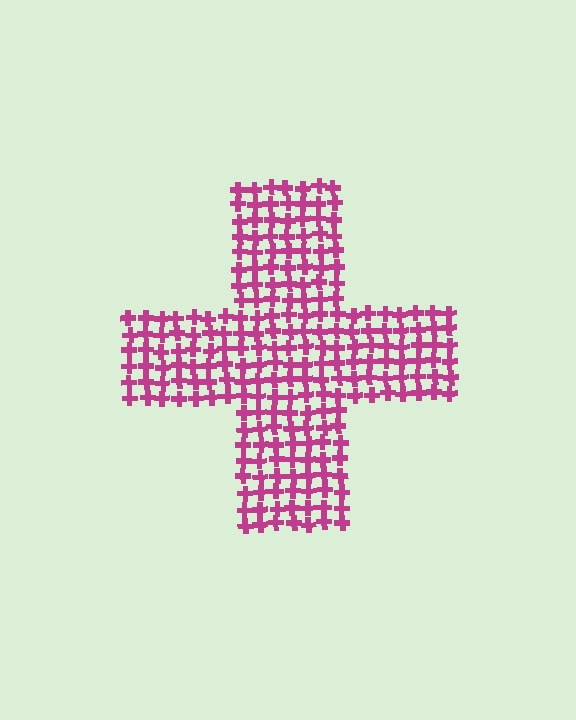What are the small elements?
The small elements are crosses.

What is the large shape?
The large shape is a cross.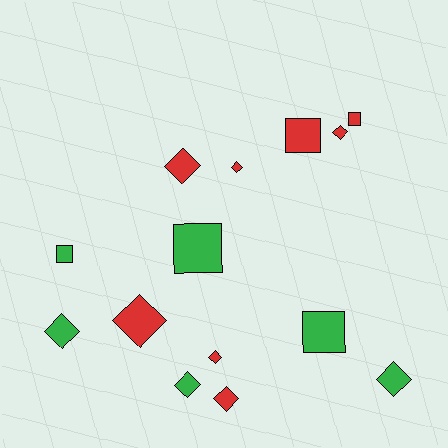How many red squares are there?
There are 2 red squares.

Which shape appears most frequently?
Diamond, with 9 objects.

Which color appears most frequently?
Red, with 8 objects.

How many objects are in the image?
There are 14 objects.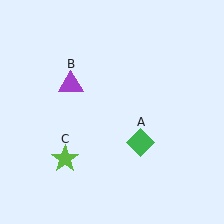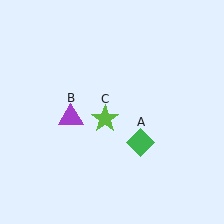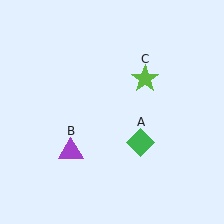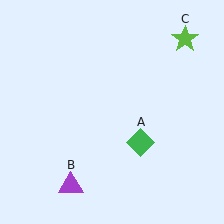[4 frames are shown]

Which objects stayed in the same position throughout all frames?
Green diamond (object A) remained stationary.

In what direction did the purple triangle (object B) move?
The purple triangle (object B) moved down.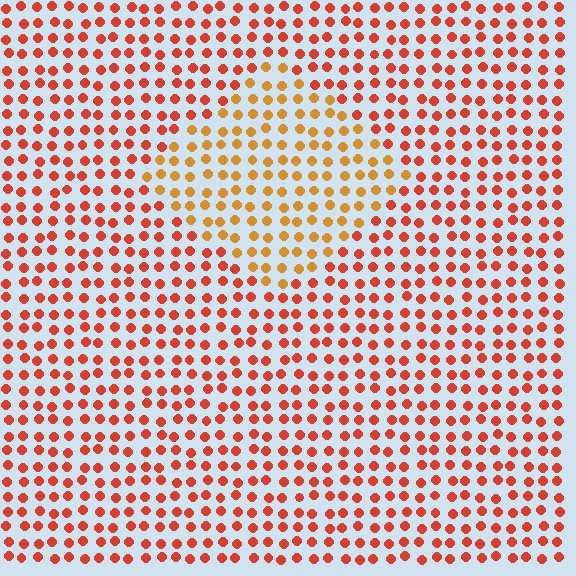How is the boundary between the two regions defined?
The boundary is defined purely by a slight shift in hue (about 31 degrees). Spacing, size, and orientation are identical on both sides.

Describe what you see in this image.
The image is filled with small red elements in a uniform arrangement. A diamond-shaped region is visible where the elements are tinted to a slightly different hue, forming a subtle color boundary.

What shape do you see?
I see a diamond.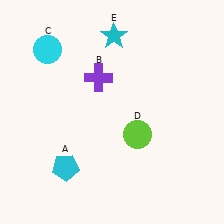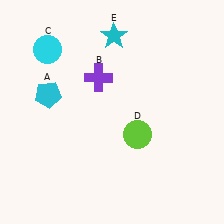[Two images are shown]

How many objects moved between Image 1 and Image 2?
1 object moved between the two images.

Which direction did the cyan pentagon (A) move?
The cyan pentagon (A) moved up.